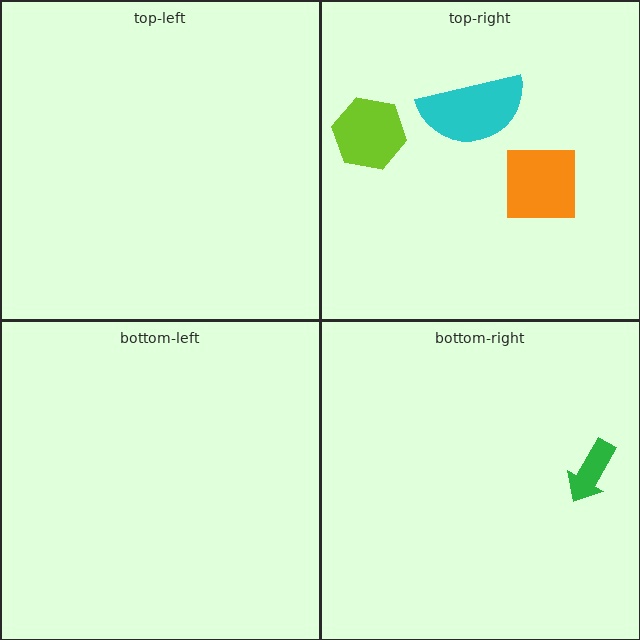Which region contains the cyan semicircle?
The top-right region.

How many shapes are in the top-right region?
3.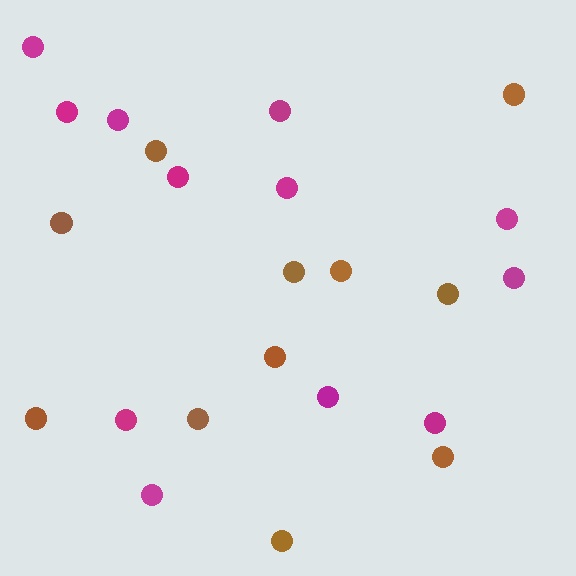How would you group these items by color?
There are 2 groups: one group of magenta circles (12) and one group of brown circles (11).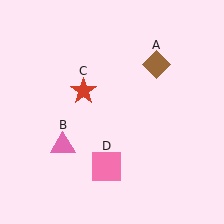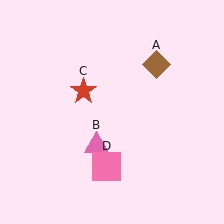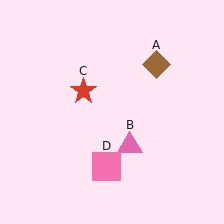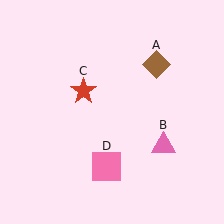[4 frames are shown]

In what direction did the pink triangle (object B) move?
The pink triangle (object B) moved right.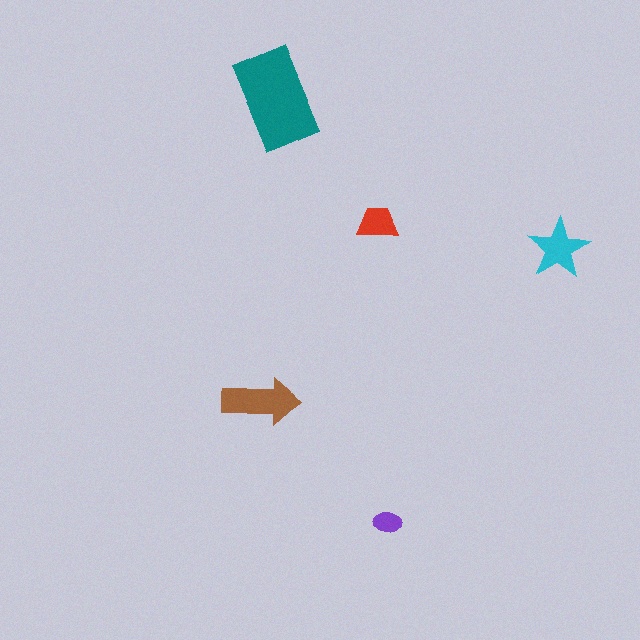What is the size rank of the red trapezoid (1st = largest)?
4th.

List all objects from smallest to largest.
The purple ellipse, the red trapezoid, the cyan star, the brown arrow, the teal rectangle.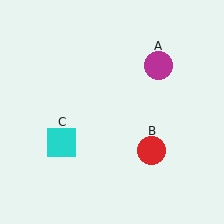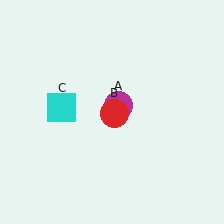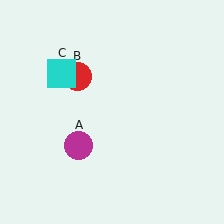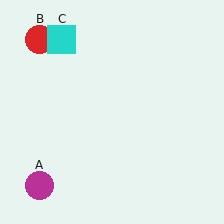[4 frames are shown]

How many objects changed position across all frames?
3 objects changed position: magenta circle (object A), red circle (object B), cyan square (object C).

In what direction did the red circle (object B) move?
The red circle (object B) moved up and to the left.